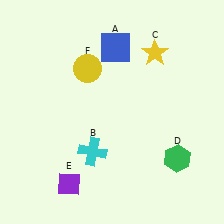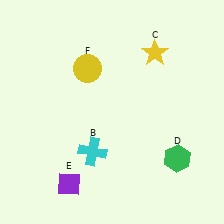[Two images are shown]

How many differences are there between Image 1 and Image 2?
There is 1 difference between the two images.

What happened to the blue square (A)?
The blue square (A) was removed in Image 2. It was in the top-right area of Image 1.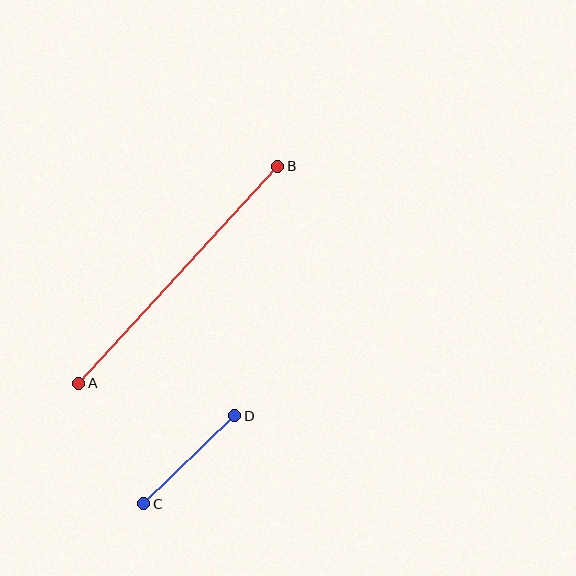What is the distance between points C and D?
The distance is approximately 126 pixels.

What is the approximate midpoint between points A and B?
The midpoint is at approximately (178, 275) pixels.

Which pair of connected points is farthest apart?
Points A and B are farthest apart.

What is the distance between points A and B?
The distance is approximately 295 pixels.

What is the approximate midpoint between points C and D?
The midpoint is at approximately (189, 460) pixels.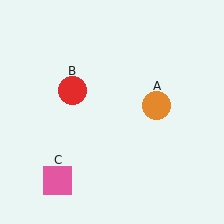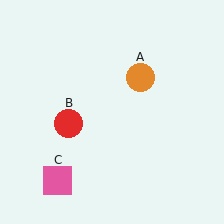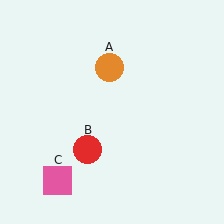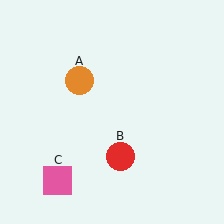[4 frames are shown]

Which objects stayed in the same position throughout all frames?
Pink square (object C) remained stationary.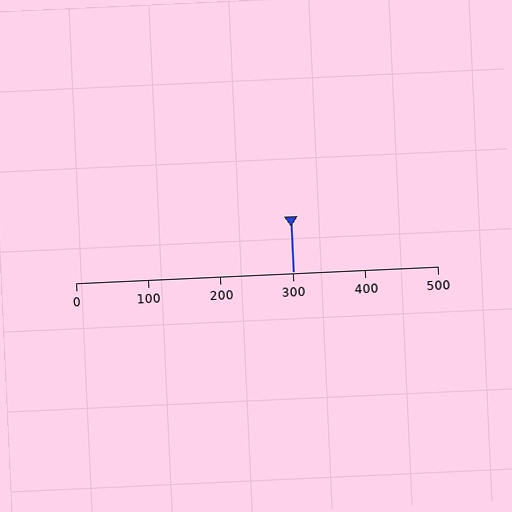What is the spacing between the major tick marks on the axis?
The major ticks are spaced 100 apart.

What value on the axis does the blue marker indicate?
The marker indicates approximately 300.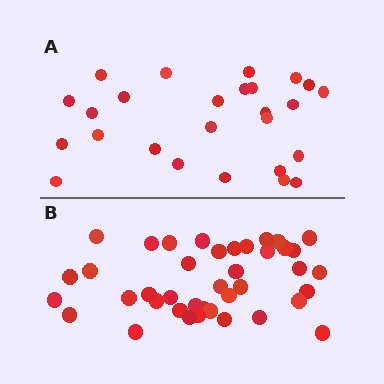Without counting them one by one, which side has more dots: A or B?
Region B (the bottom region) has more dots.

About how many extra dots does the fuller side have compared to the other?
Region B has approximately 15 more dots than region A.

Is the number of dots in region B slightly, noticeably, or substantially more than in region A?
Region B has substantially more. The ratio is roughly 1.5 to 1.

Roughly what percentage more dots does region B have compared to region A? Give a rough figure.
About 55% more.